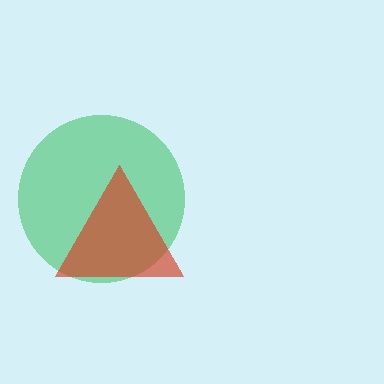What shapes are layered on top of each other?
The layered shapes are: a green circle, a red triangle.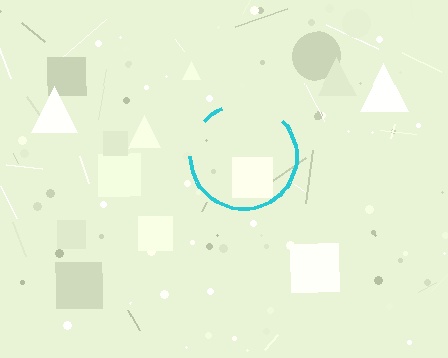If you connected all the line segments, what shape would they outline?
They would outline a circle.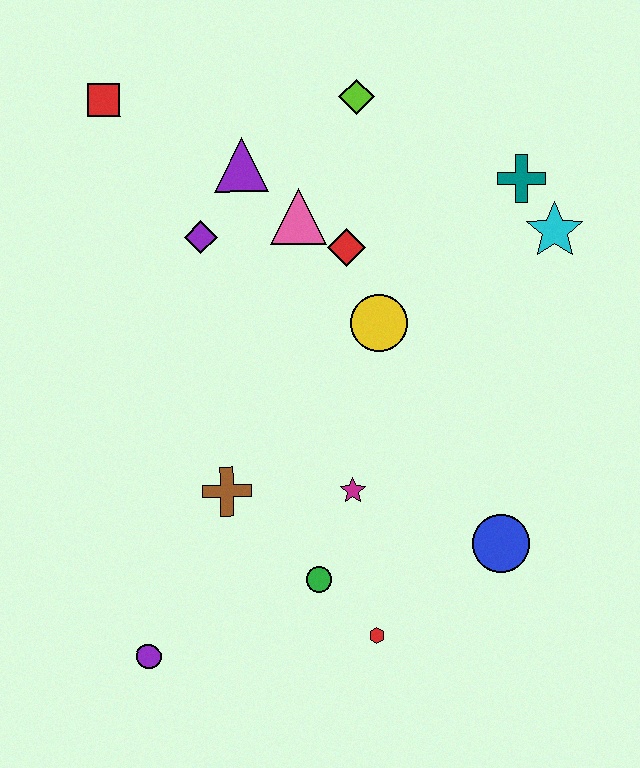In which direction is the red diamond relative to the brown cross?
The red diamond is above the brown cross.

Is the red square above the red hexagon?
Yes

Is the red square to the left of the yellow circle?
Yes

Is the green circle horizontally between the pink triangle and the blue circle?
Yes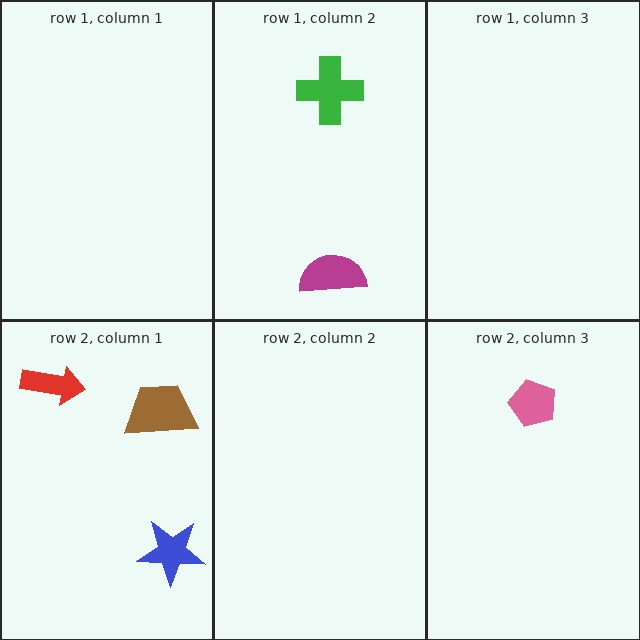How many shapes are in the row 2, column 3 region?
1.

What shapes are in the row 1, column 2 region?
The magenta semicircle, the green cross.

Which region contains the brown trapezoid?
The row 2, column 1 region.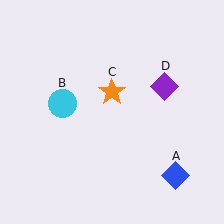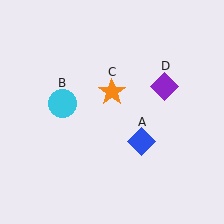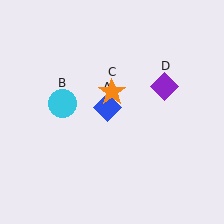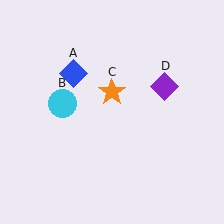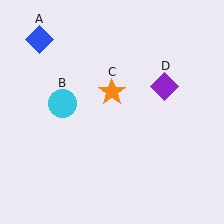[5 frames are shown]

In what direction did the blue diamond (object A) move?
The blue diamond (object A) moved up and to the left.